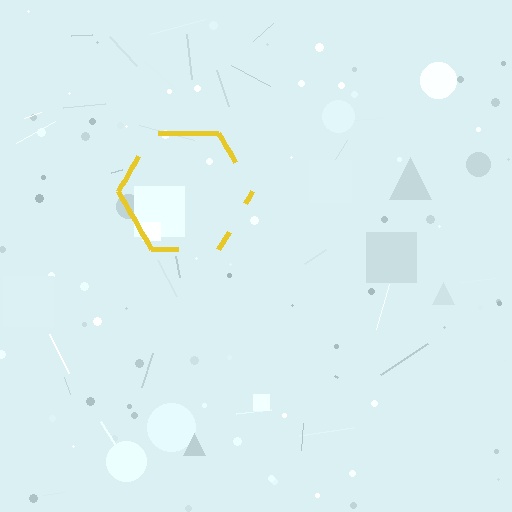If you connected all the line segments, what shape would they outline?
They would outline a hexagon.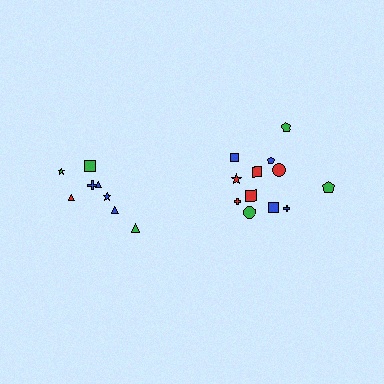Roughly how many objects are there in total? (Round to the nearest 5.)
Roughly 20 objects in total.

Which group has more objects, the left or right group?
The right group.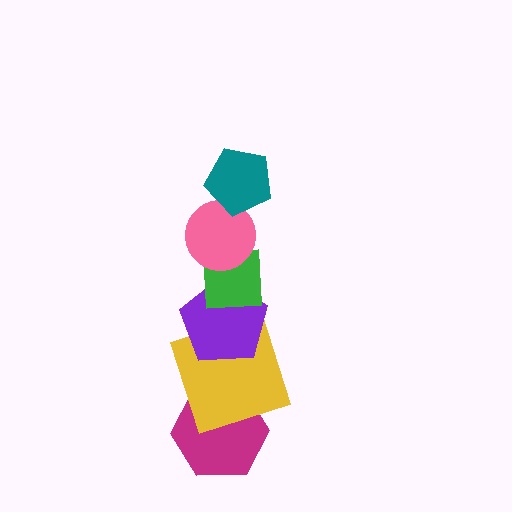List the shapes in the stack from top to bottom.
From top to bottom: the teal pentagon, the pink circle, the green square, the purple pentagon, the yellow square, the magenta hexagon.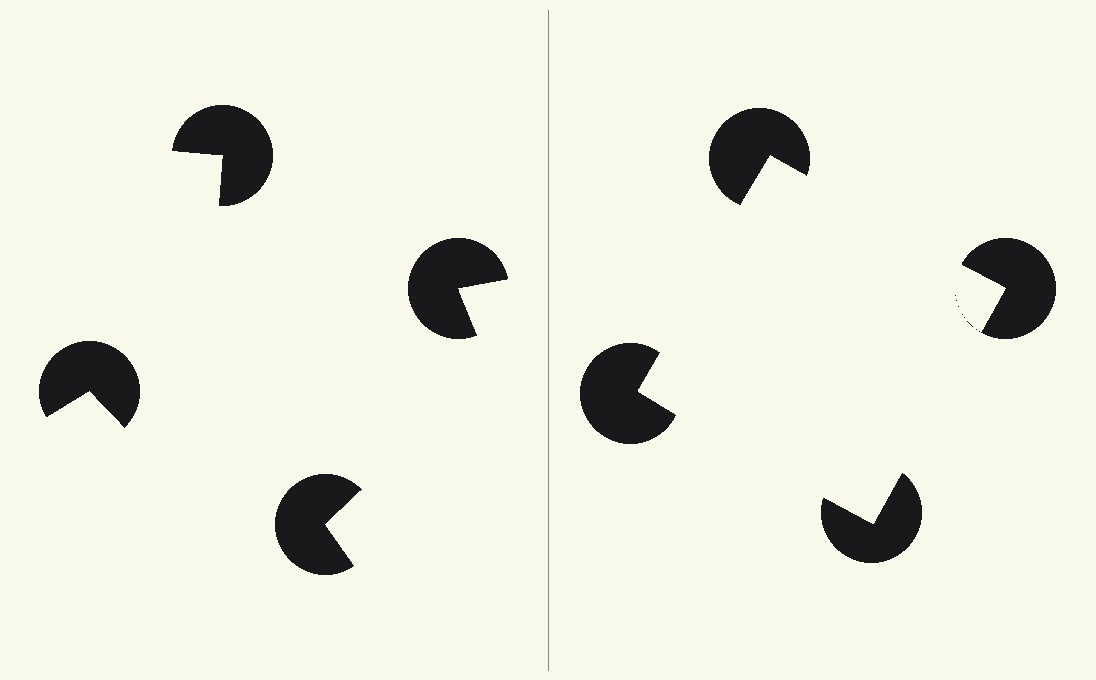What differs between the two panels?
The pac-man discs are positioned identically on both sides; only the wedge orientations differ. On the right they align to a square; on the left they are misaligned.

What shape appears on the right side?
An illusory square.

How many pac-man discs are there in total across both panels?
8 — 4 on each side.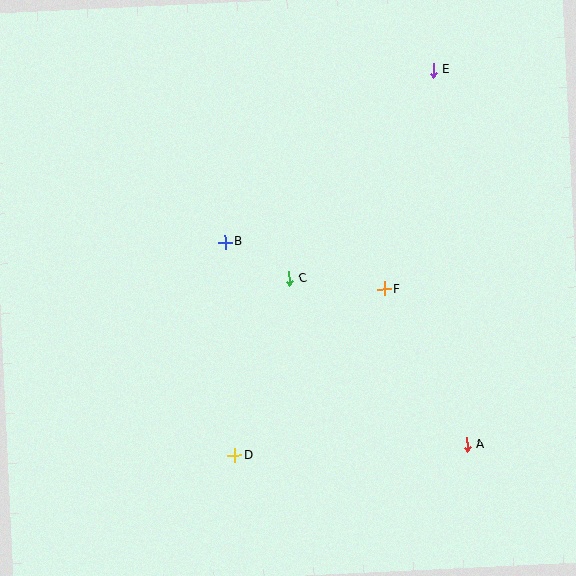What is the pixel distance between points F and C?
The distance between F and C is 96 pixels.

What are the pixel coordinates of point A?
Point A is at (467, 444).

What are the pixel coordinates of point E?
Point E is at (433, 70).